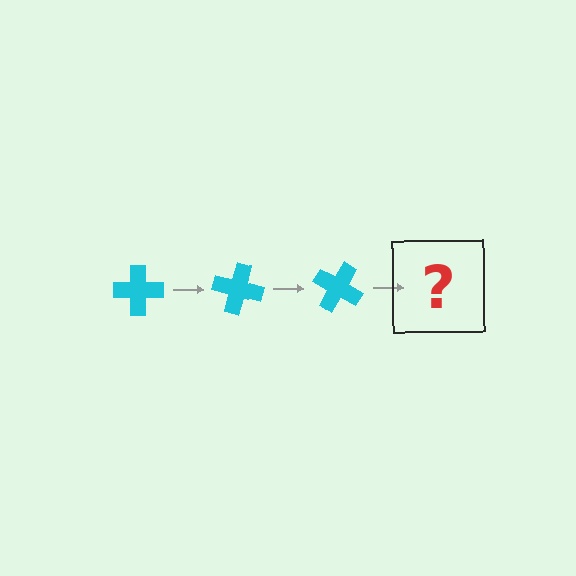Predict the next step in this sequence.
The next step is a cyan cross rotated 45 degrees.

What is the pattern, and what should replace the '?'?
The pattern is that the cross rotates 15 degrees each step. The '?' should be a cyan cross rotated 45 degrees.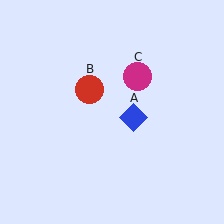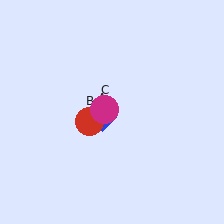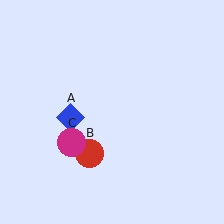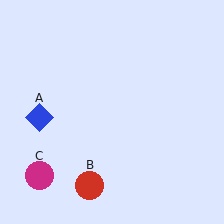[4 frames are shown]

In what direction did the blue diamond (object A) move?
The blue diamond (object A) moved left.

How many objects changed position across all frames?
3 objects changed position: blue diamond (object A), red circle (object B), magenta circle (object C).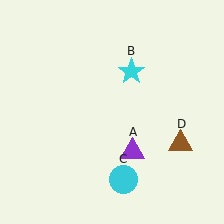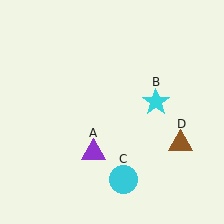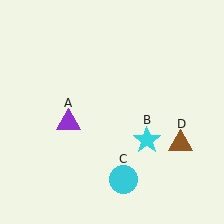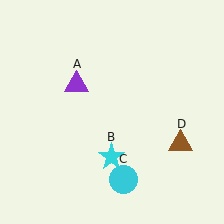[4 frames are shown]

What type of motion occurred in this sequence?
The purple triangle (object A), cyan star (object B) rotated clockwise around the center of the scene.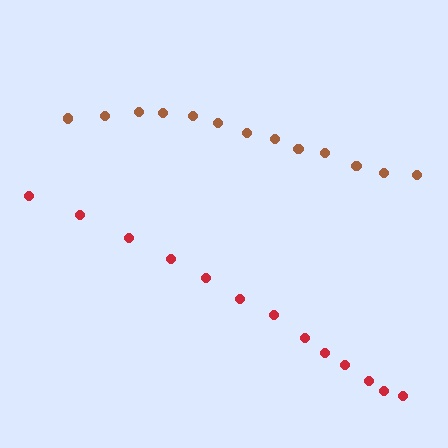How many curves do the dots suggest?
There are 2 distinct paths.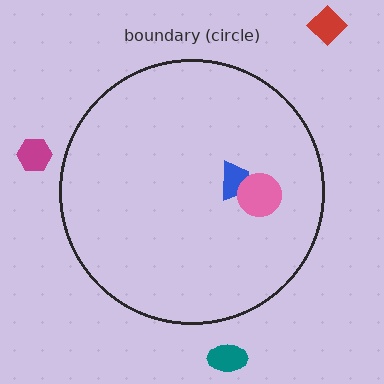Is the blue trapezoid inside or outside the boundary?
Inside.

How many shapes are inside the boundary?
2 inside, 3 outside.